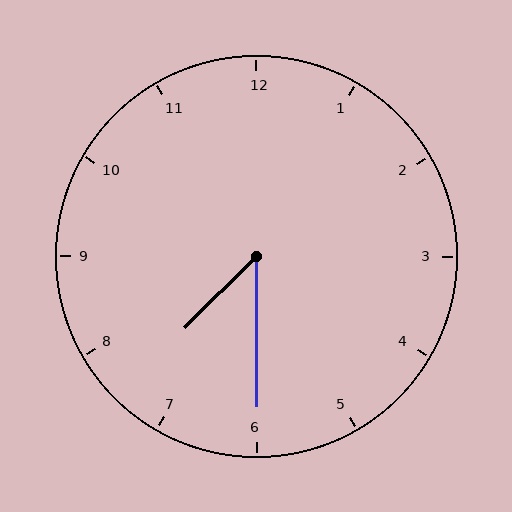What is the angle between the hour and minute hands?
Approximately 45 degrees.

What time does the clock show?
7:30.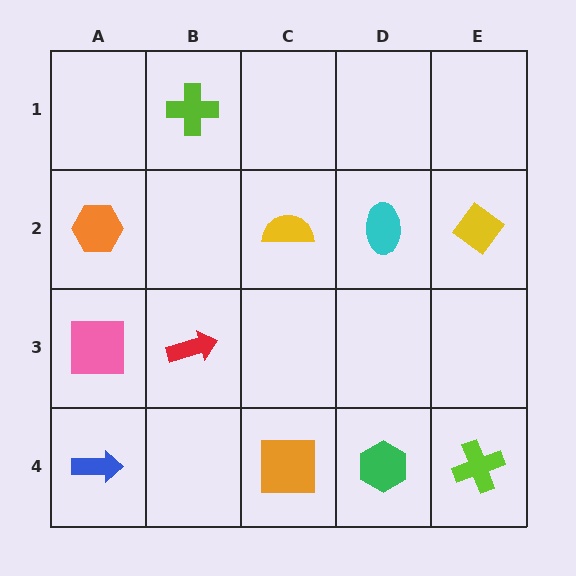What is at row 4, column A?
A blue arrow.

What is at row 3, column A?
A pink square.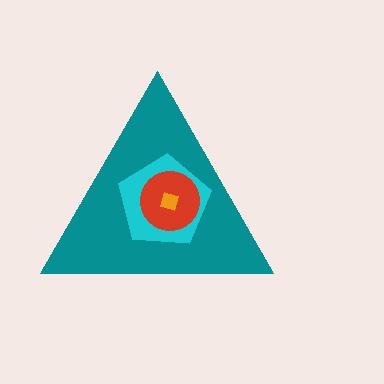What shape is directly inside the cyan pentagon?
The red circle.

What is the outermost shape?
The teal triangle.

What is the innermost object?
The orange square.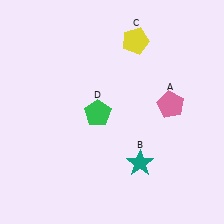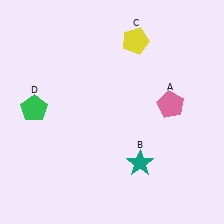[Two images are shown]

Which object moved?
The green pentagon (D) moved left.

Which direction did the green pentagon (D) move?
The green pentagon (D) moved left.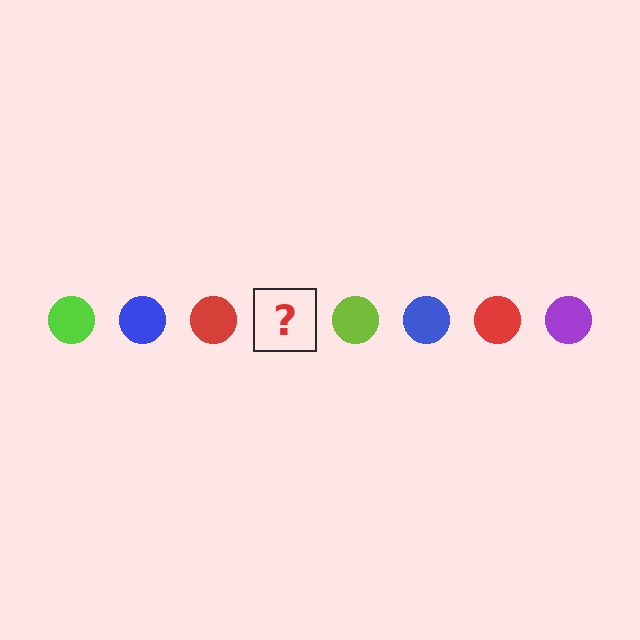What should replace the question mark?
The question mark should be replaced with a purple circle.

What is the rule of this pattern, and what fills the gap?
The rule is that the pattern cycles through lime, blue, red, purple circles. The gap should be filled with a purple circle.